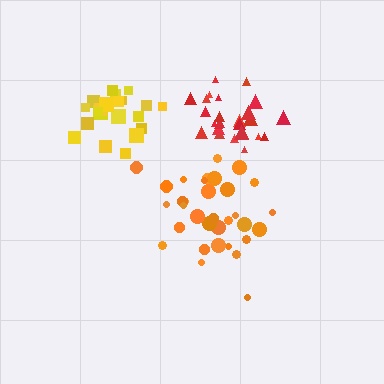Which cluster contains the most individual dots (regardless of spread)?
Orange (34).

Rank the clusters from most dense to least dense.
red, yellow, orange.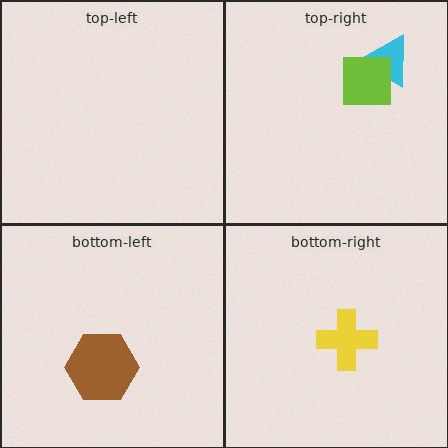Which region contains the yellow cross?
The bottom-right region.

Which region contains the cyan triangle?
The top-right region.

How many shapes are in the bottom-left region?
1.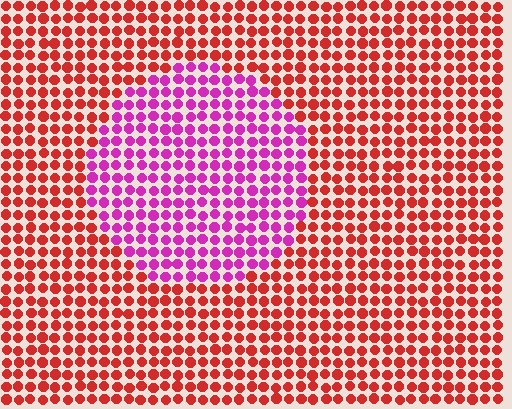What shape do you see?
I see a circle.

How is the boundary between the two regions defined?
The boundary is defined purely by a slight shift in hue (about 51 degrees). Spacing, size, and orientation are identical on both sides.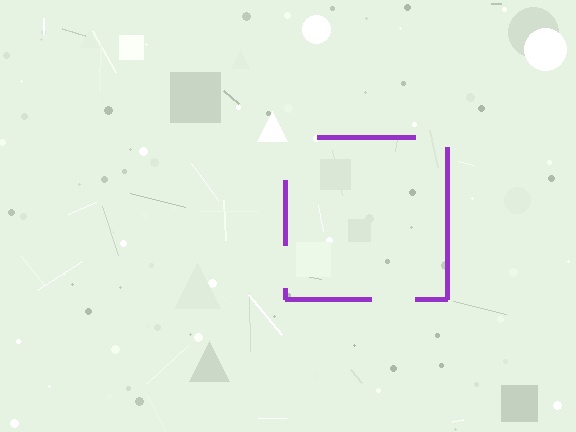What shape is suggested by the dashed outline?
The dashed outline suggests a square.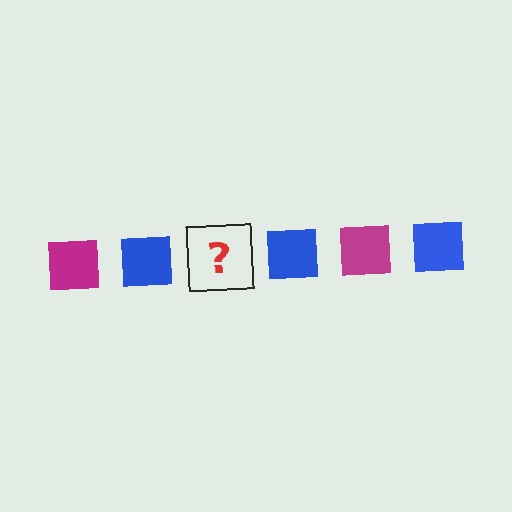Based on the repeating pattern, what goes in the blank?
The blank should be a magenta square.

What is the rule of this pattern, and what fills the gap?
The rule is that the pattern cycles through magenta, blue squares. The gap should be filled with a magenta square.